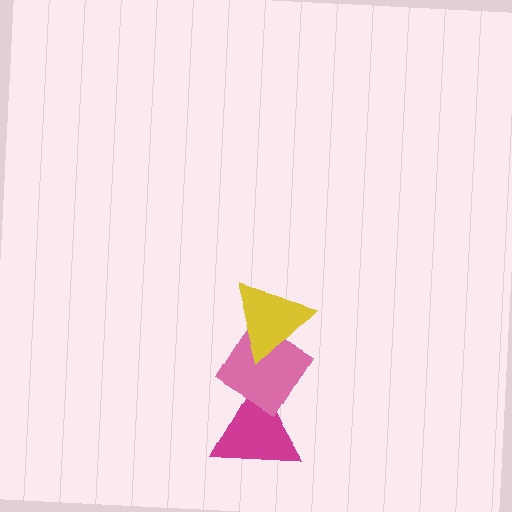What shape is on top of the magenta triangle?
The pink diamond is on top of the magenta triangle.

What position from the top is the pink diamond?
The pink diamond is 2nd from the top.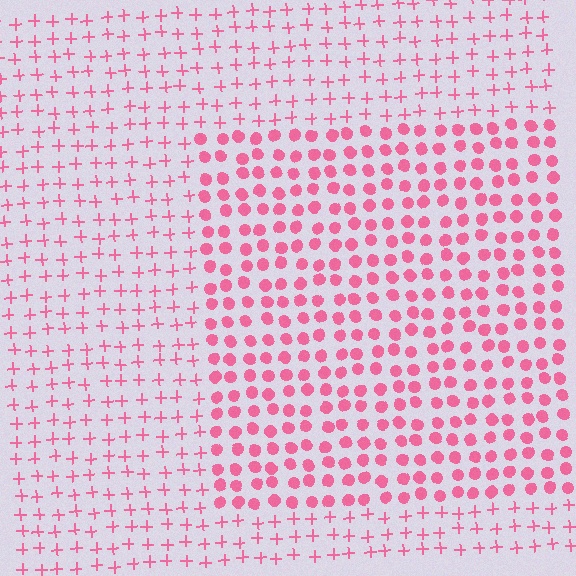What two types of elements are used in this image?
The image uses circles inside the rectangle region and plus signs outside it.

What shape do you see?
I see a rectangle.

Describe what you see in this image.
The image is filled with small pink elements arranged in a uniform grid. A rectangle-shaped region contains circles, while the surrounding area contains plus signs. The boundary is defined purely by the change in element shape.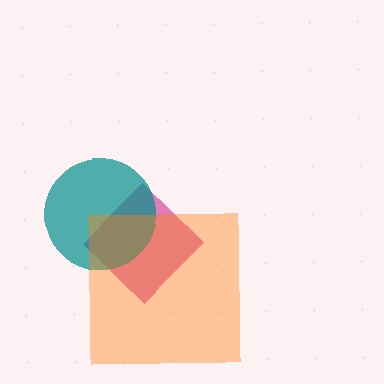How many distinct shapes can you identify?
There are 3 distinct shapes: a magenta diamond, a teal circle, an orange square.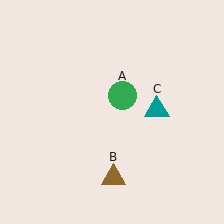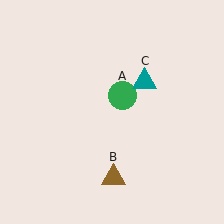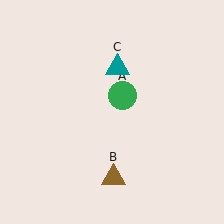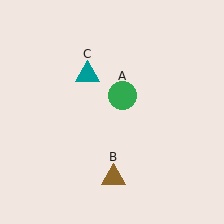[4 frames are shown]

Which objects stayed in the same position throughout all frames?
Green circle (object A) and brown triangle (object B) remained stationary.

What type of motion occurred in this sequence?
The teal triangle (object C) rotated counterclockwise around the center of the scene.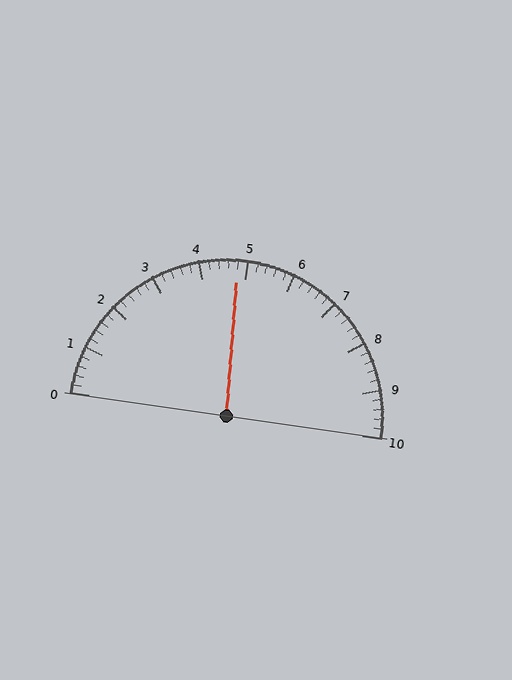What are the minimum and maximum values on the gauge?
The gauge ranges from 0 to 10.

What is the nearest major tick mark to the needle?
The nearest major tick mark is 5.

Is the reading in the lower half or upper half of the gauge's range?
The reading is in the lower half of the range (0 to 10).